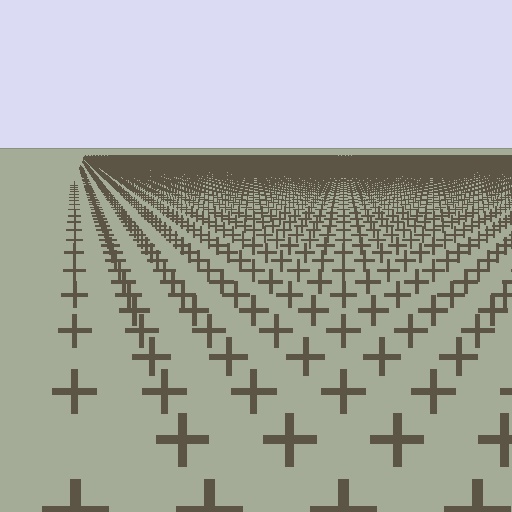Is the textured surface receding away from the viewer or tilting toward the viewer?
The surface is receding away from the viewer. Texture elements get smaller and denser toward the top.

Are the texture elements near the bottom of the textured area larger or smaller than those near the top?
Larger. Near the bottom, elements are closer to the viewer and appear at a bigger on-screen size.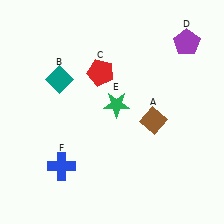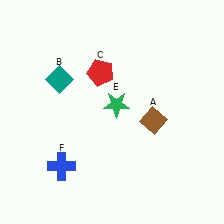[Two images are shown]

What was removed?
The purple pentagon (D) was removed in Image 2.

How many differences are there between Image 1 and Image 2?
There is 1 difference between the two images.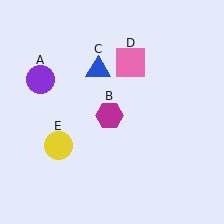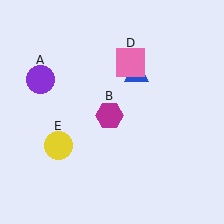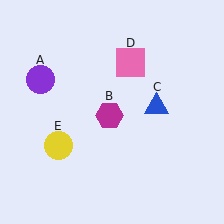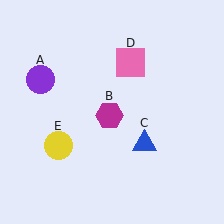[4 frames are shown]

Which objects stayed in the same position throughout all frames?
Purple circle (object A) and magenta hexagon (object B) and pink square (object D) and yellow circle (object E) remained stationary.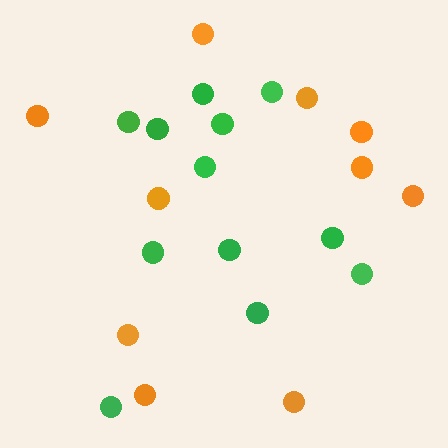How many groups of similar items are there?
There are 2 groups: one group of green circles (12) and one group of orange circles (10).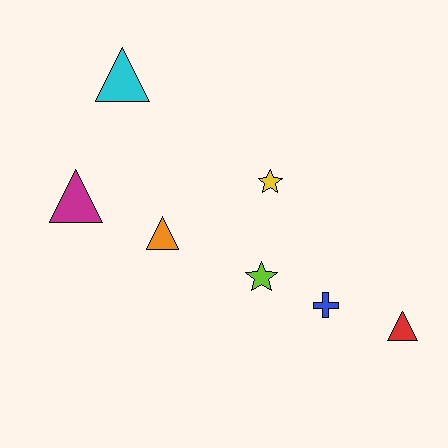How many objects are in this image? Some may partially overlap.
There are 7 objects.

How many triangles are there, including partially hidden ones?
There are 4 triangles.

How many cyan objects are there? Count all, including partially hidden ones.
There is 1 cyan object.